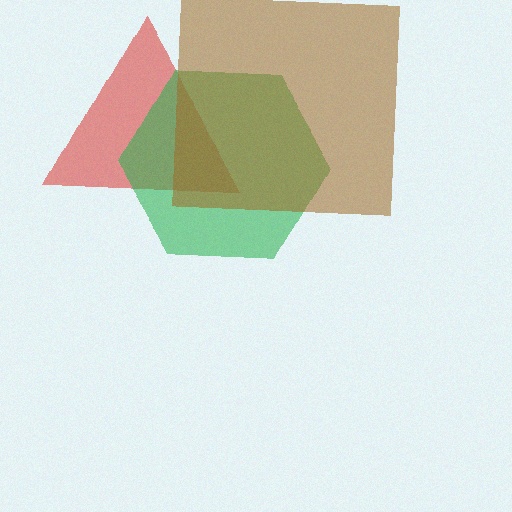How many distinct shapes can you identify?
There are 3 distinct shapes: a red triangle, a green hexagon, a brown square.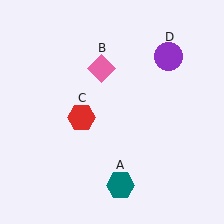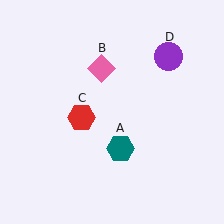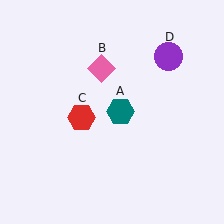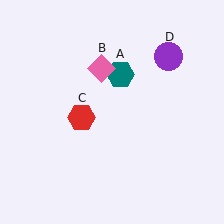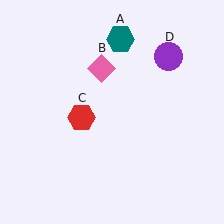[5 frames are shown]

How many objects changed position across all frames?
1 object changed position: teal hexagon (object A).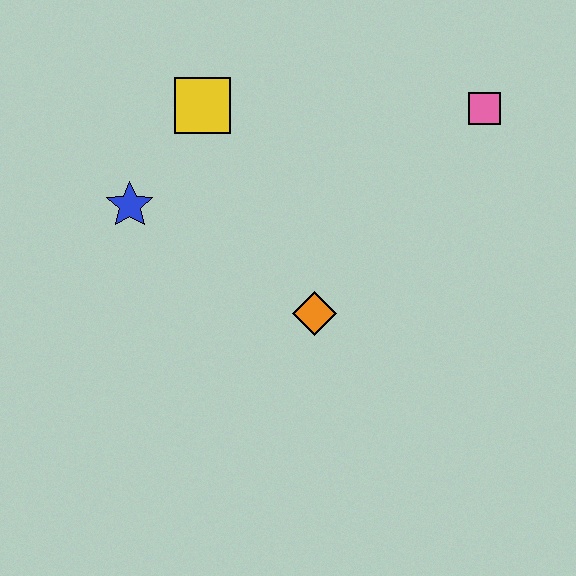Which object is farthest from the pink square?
The blue star is farthest from the pink square.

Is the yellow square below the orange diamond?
No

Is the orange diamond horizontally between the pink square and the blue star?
Yes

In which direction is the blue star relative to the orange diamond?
The blue star is to the left of the orange diamond.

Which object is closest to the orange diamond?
The blue star is closest to the orange diamond.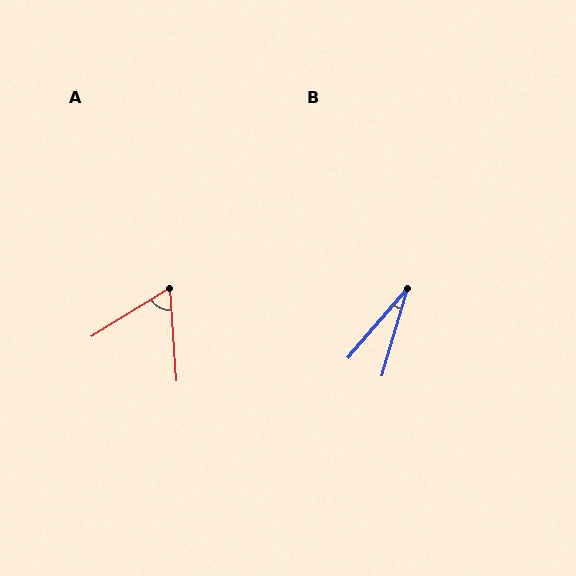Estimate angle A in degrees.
Approximately 62 degrees.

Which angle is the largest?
A, at approximately 62 degrees.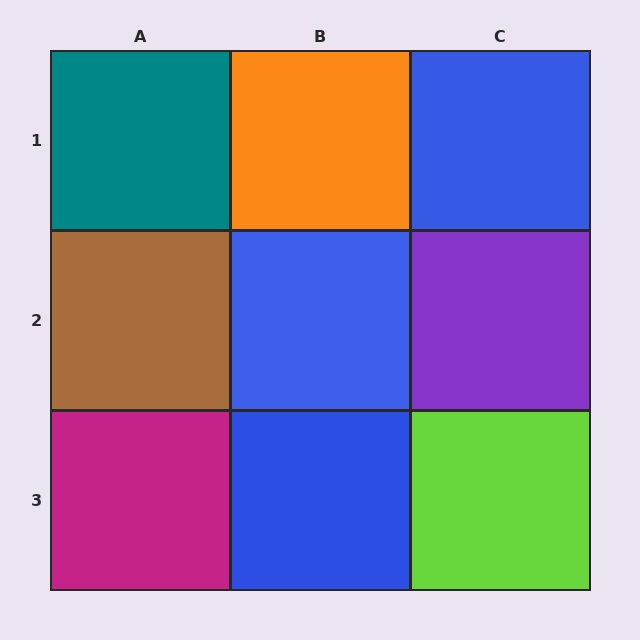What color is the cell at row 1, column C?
Blue.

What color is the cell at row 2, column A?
Brown.